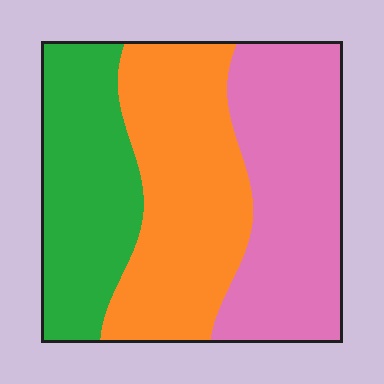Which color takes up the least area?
Green, at roughly 30%.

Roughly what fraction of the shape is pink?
Pink covers roughly 35% of the shape.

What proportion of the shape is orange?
Orange takes up about three eighths (3/8) of the shape.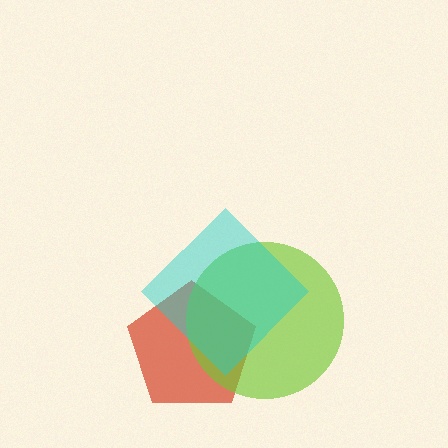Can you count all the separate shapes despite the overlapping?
Yes, there are 3 separate shapes.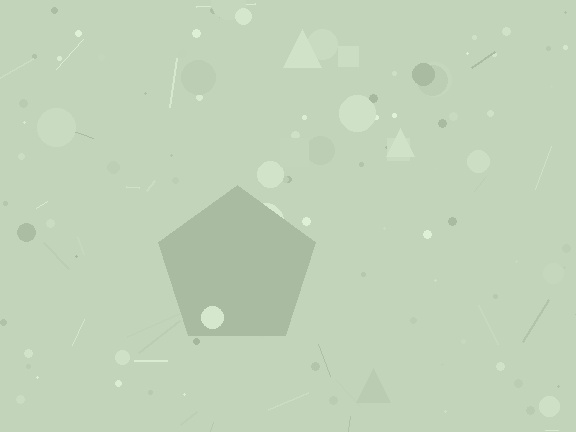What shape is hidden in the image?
A pentagon is hidden in the image.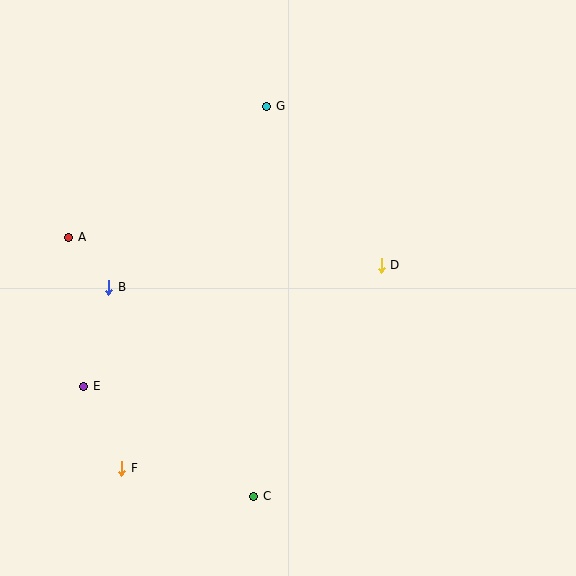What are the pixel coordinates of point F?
Point F is at (122, 468).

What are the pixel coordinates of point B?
Point B is at (109, 287).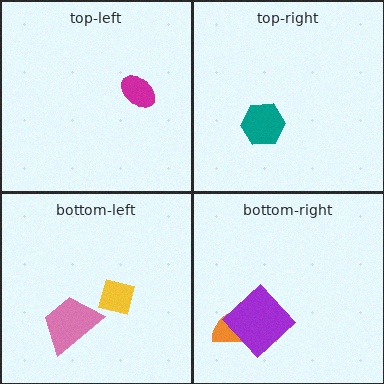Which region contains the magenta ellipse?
The top-left region.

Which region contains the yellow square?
The bottom-left region.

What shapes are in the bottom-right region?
The orange semicircle, the purple diamond.